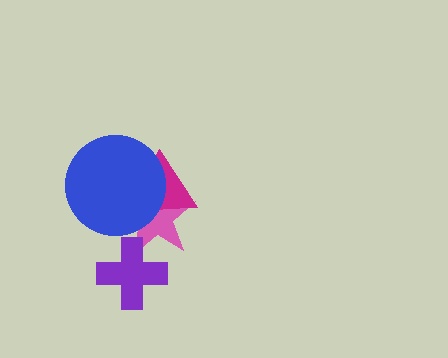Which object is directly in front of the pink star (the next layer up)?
The magenta triangle is directly in front of the pink star.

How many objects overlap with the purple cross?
1 object overlaps with the purple cross.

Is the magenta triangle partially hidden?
Yes, it is partially covered by another shape.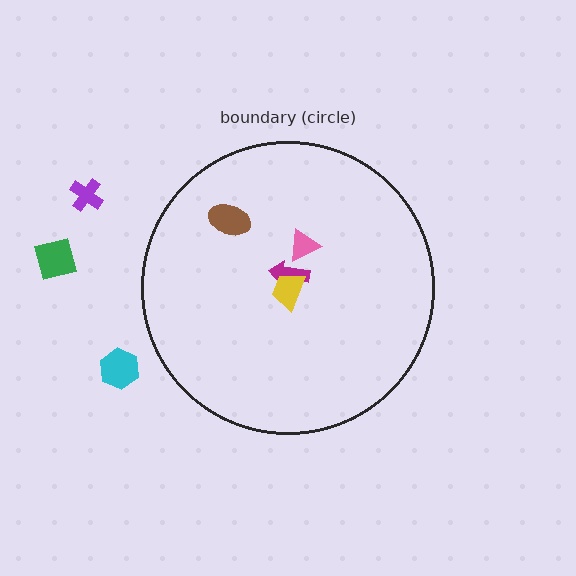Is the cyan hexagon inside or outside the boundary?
Outside.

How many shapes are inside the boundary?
4 inside, 3 outside.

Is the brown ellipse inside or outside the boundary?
Inside.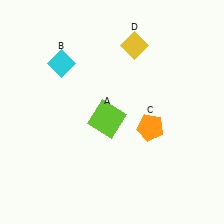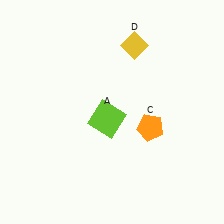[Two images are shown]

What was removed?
The cyan diamond (B) was removed in Image 2.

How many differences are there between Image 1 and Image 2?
There is 1 difference between the two images.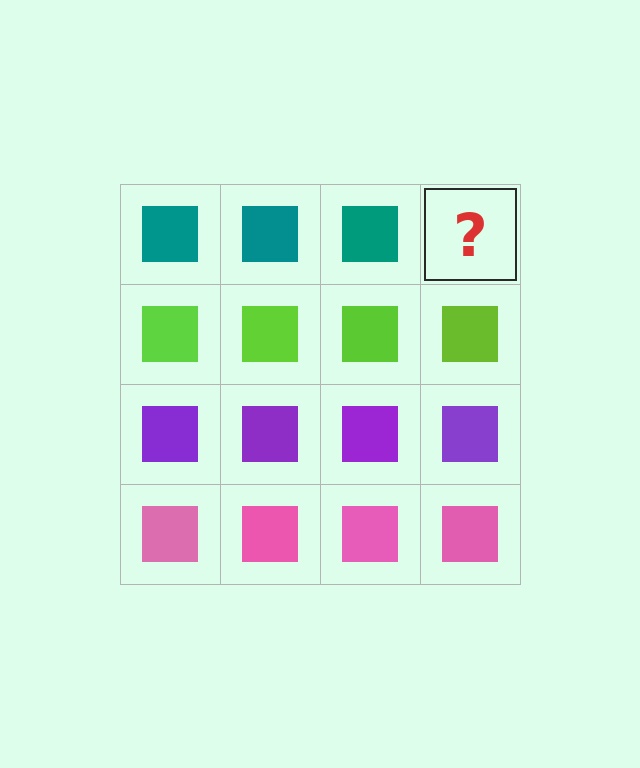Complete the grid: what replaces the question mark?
The question mark should be replaced with a teal square.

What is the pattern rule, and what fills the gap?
The rule is that each row has a consistent color. The gap should be filled with a teal square.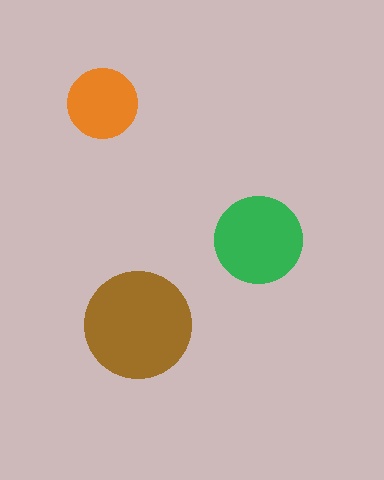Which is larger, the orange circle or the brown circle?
The brown one.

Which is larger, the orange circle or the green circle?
The green one.